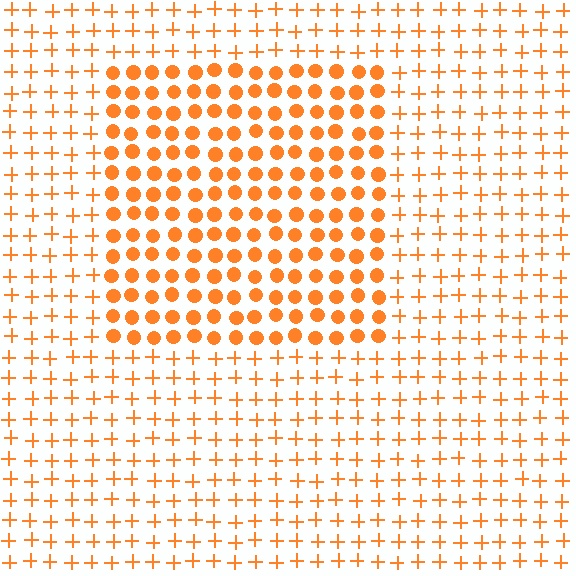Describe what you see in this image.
The image is filled with small orange elements arranged in a uniform grid. A rectangle-shaped region contains circles, while the surrounding area contains plus signs. The boundary is defined purely by the change in element shape.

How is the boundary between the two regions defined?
The boundary is defined by a change in element shape: circles inside vs. plus signs outside. All elements share the same color and spacing.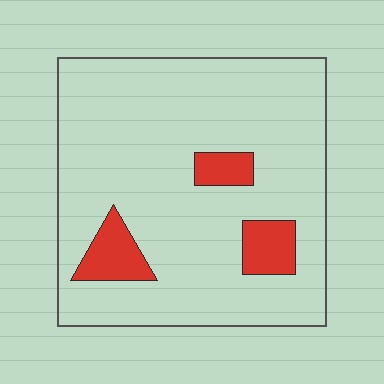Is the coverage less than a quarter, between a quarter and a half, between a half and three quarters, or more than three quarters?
Less than a quarter.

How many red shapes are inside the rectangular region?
3.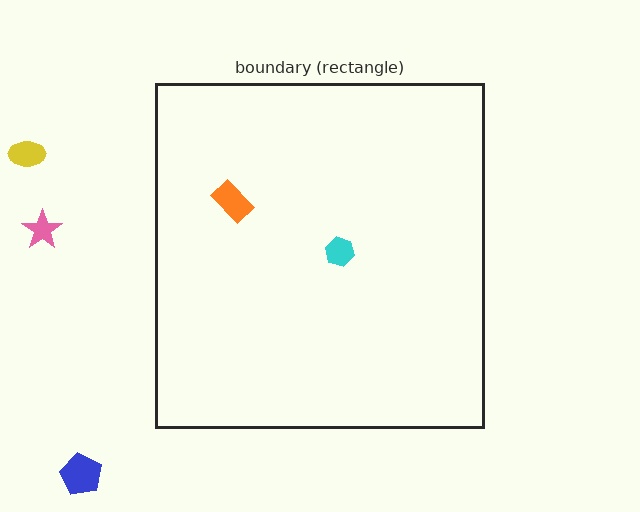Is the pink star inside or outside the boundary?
Outside.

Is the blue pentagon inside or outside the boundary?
Outside.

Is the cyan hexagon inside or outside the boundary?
Inside.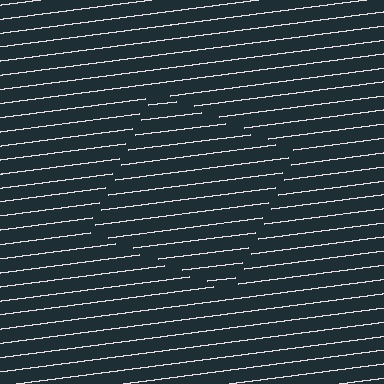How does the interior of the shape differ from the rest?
The interior of the shape contains the same grating, shifted by half a period — the contour is defined by the phase discontinuity where line-ends from the inner and outer gratings abut.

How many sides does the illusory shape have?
4 sides — the line-ends trace a square.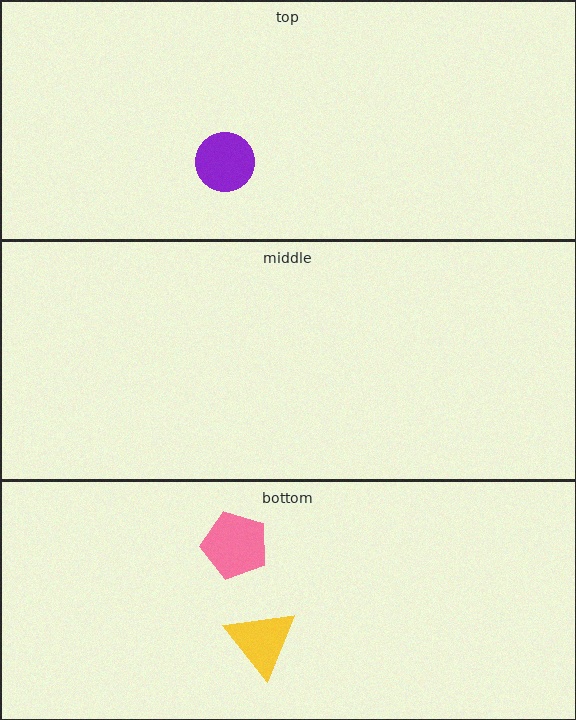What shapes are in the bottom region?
The pink pentagon, the yellow triangle.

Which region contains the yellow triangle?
The bottom region.